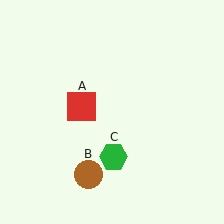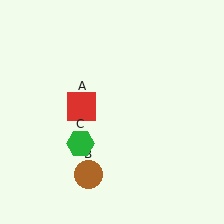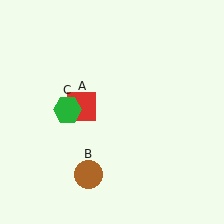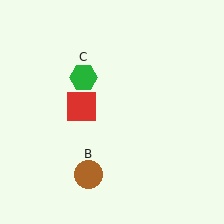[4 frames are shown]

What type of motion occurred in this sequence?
The green hexagon (object C) rotated clockwise around the center of the scene.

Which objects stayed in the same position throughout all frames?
Red square (object A) and brown circle (object B) remained stationary.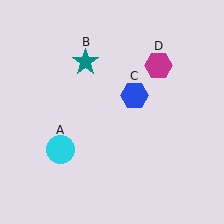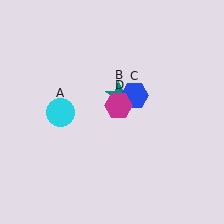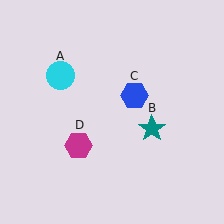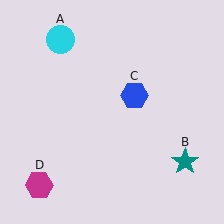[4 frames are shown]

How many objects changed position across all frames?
3 objects changed position: cyan circle (object A), teal star (object B), magenta hexagon (object D).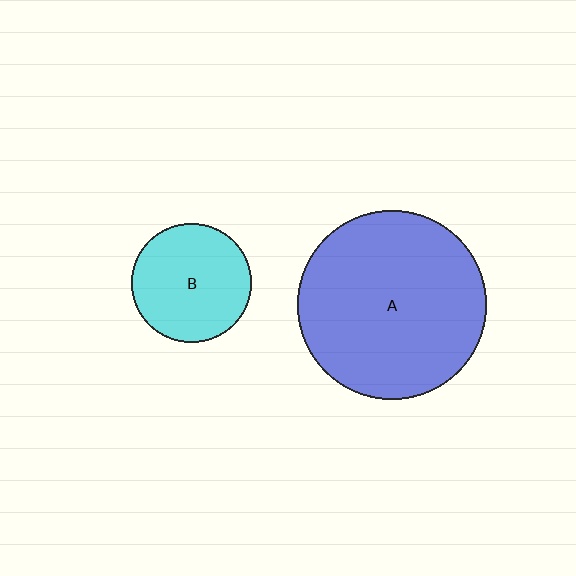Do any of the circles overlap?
No, none of the circles overlap.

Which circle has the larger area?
Circle A (blue).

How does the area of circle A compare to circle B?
Approximately 2.5 times.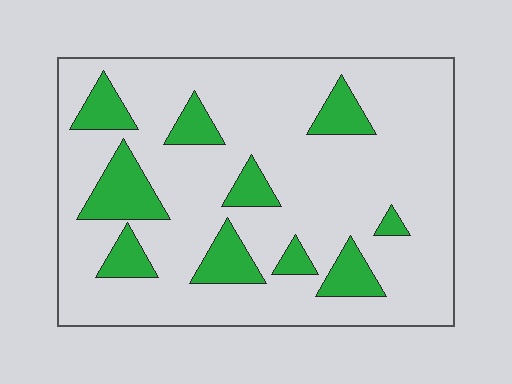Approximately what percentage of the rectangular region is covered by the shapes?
Approximately 20%.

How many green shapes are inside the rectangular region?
10.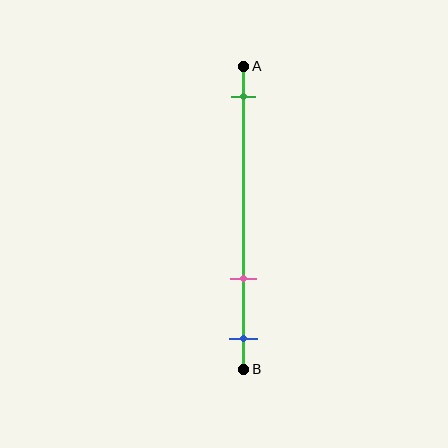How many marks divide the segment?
There are 3 marks dividing the segment.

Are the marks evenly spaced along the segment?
No, the marks are not evenly spaced.